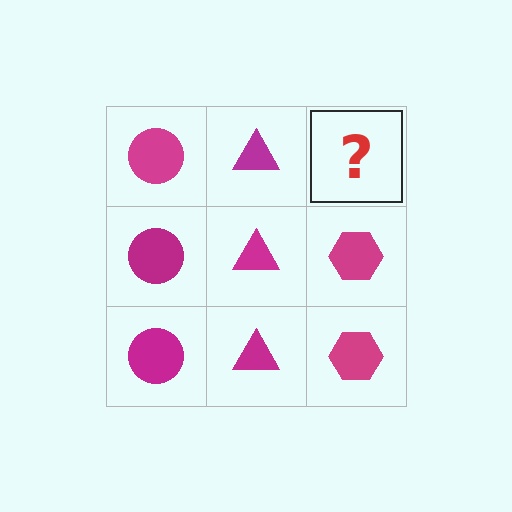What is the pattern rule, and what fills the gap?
The rule is that each column has a consistent shape. The gap should be filled with a magenta hexagon.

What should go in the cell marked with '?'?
The missing cell should contain a magenta hexagon.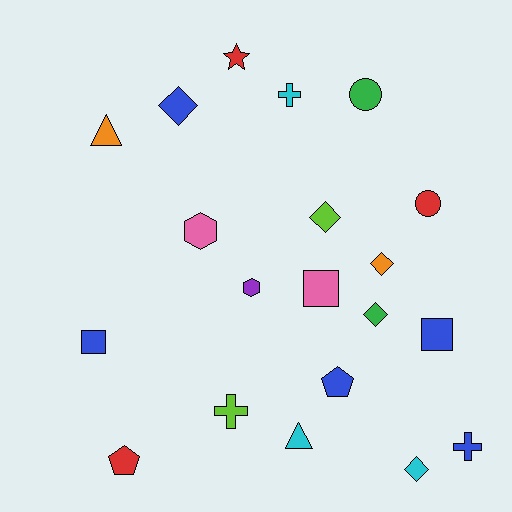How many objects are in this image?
There are 20 objects.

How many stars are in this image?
There is 1 star.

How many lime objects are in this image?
There are 2 lime objects.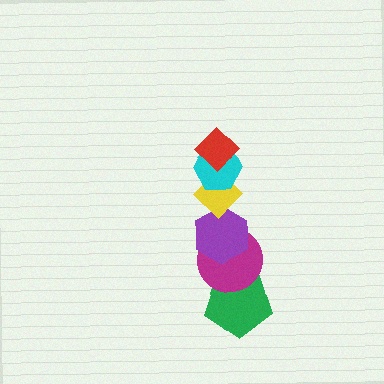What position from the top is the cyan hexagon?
The cyan hexagon is 2nd from the top.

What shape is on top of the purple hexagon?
The yellow diamond is on top of the purple hexagon.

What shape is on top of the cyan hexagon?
The red diamond is on top of the cyan hexagon.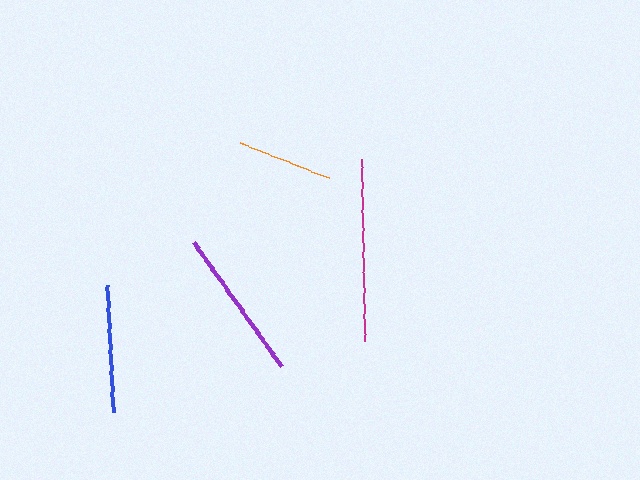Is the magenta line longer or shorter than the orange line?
The magenta line is longer than the orange line.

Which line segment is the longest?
The magenta line is the longest at approximately 182 pixels.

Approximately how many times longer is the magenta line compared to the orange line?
The magenta line is approximately 1.9 times the length of the orange line.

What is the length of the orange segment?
The orange segment is approximately 96 pixels long.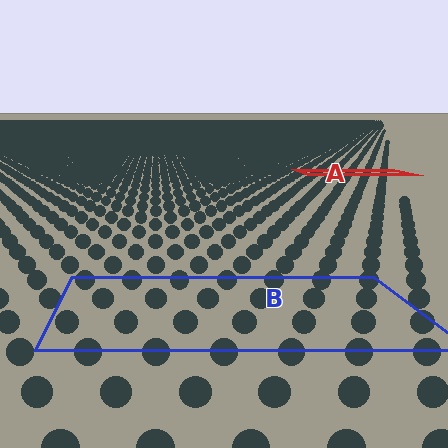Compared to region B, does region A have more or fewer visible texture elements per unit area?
Region A has more texture elements per unit area — they are packed more densely because it is farther away.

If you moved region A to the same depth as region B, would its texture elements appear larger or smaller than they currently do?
They would appear larger. At a closer depth, the same texture elements are projected at a bigger on-screen size.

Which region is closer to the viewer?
Region B is closer. The texture elements there are larger and more spread out.